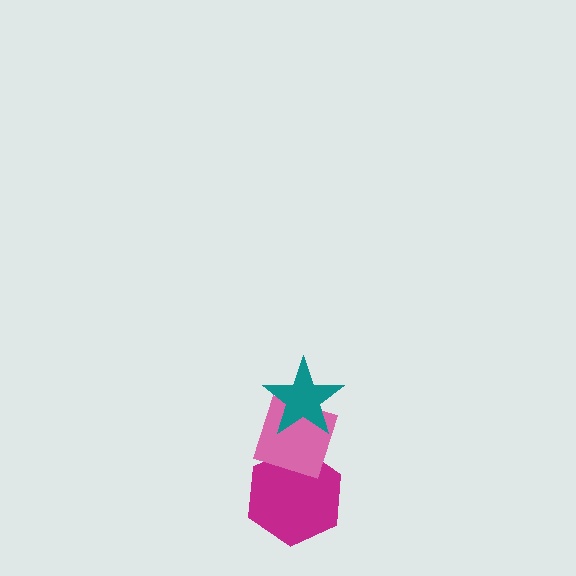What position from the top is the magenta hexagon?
The magenta hexagon is 3rd from the top.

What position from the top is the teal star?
The teal star is 1st from the top.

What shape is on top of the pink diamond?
The teal star is on top of the pink diamond.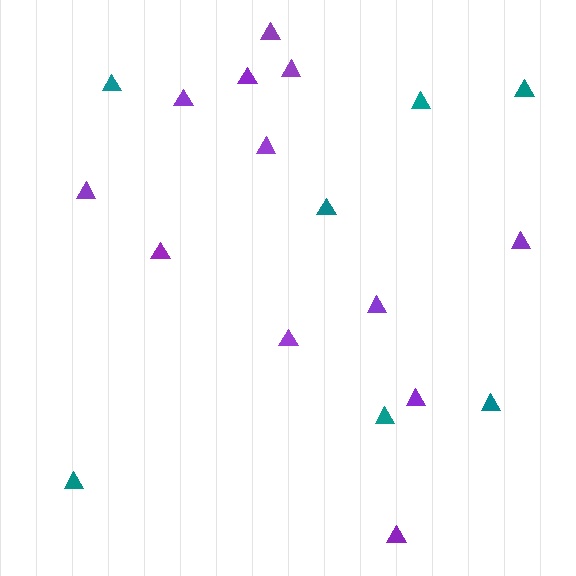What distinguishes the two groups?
There are 2 groups: one group of purple triangles (12) and one group of teal triangles (7).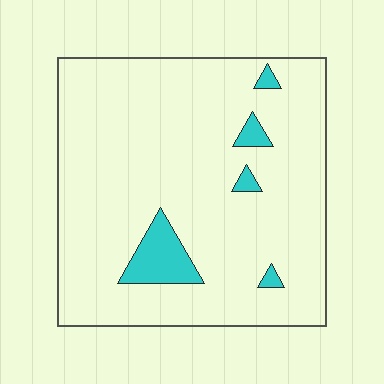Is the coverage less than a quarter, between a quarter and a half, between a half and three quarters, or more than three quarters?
Less than a quarter.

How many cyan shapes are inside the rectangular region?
5.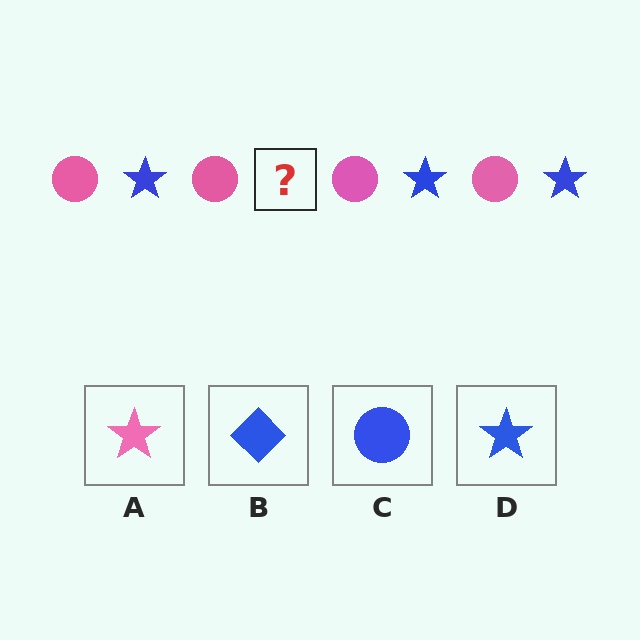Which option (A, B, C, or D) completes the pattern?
D.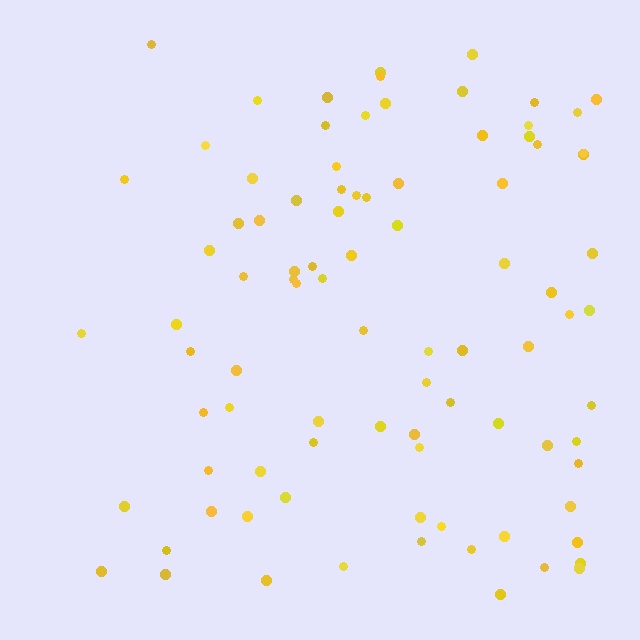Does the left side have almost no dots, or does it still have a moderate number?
Still a moderate number, just noticeably fewer than the right.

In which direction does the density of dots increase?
From left to right, with the right side densest.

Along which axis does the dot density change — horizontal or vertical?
Horizontal.